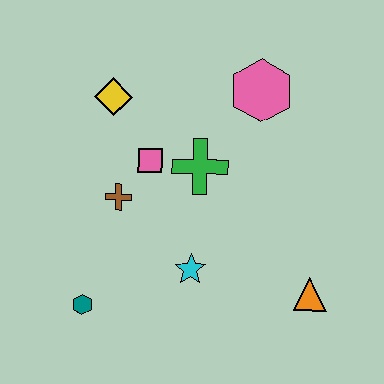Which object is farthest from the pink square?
The orange triangle is farthest from the pink square.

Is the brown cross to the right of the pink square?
No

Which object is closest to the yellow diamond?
The pink square is closest to the yellow diamond.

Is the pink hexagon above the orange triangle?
Yes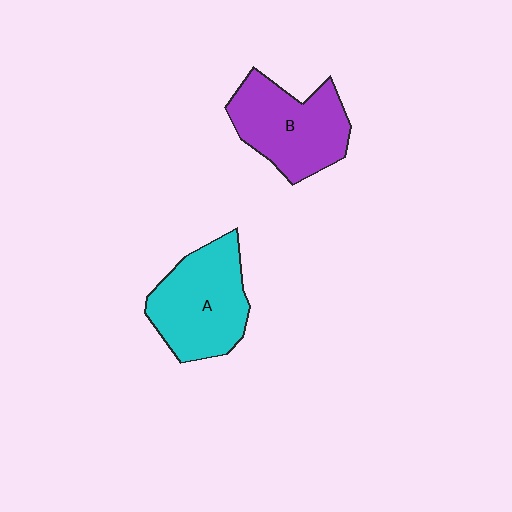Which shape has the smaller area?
Shape B (purple).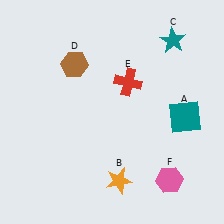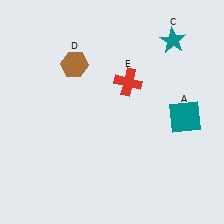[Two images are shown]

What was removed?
The pink hexagon (F), the orange star (B) were removed in Image 2.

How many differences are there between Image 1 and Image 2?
There are 2 differences between the two images.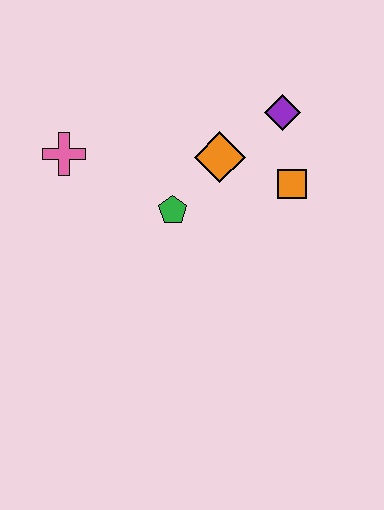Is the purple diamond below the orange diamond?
No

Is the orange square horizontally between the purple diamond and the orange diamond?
No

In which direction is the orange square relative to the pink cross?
The orange square is to the right of the pink cross.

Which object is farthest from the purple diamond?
The pink cross is farthest from the purple diamond.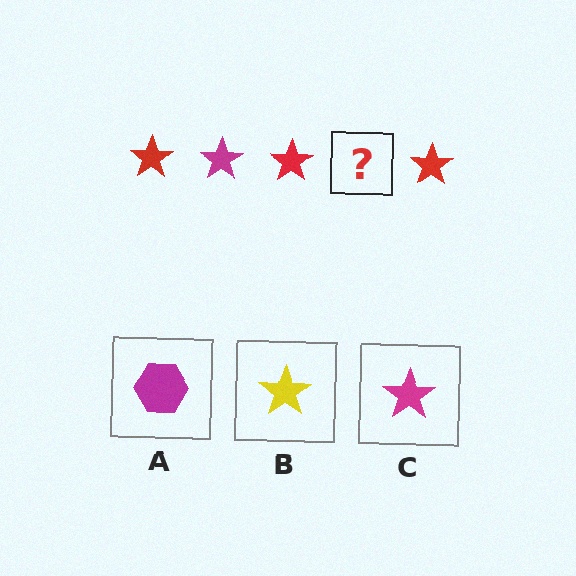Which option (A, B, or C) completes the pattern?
C.